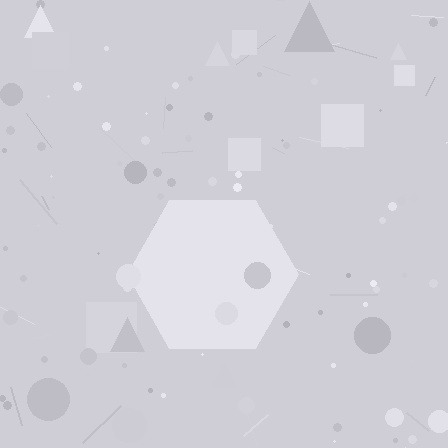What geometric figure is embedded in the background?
A hexagon is embedded in the background.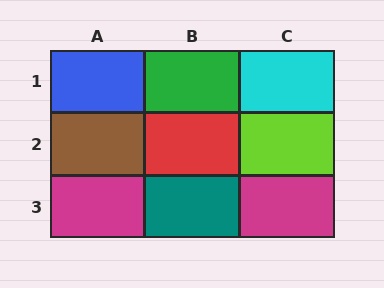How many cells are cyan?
1 cell is cyan.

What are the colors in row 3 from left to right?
Magenta, teal, magenta.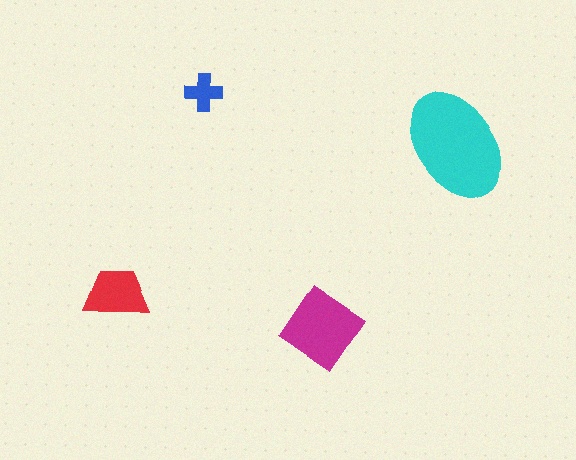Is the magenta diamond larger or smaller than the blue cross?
Larger.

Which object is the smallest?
The blue cross.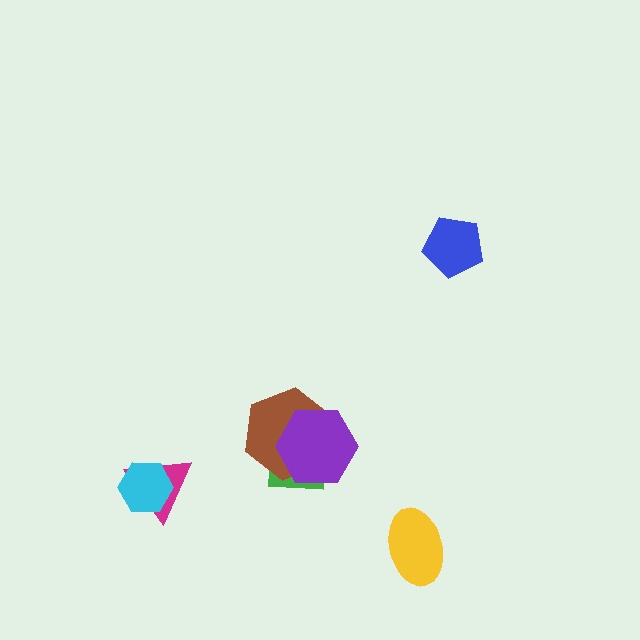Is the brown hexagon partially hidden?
Yes, it is partially covered by another shape.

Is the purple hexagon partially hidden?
No, no other shape covers it.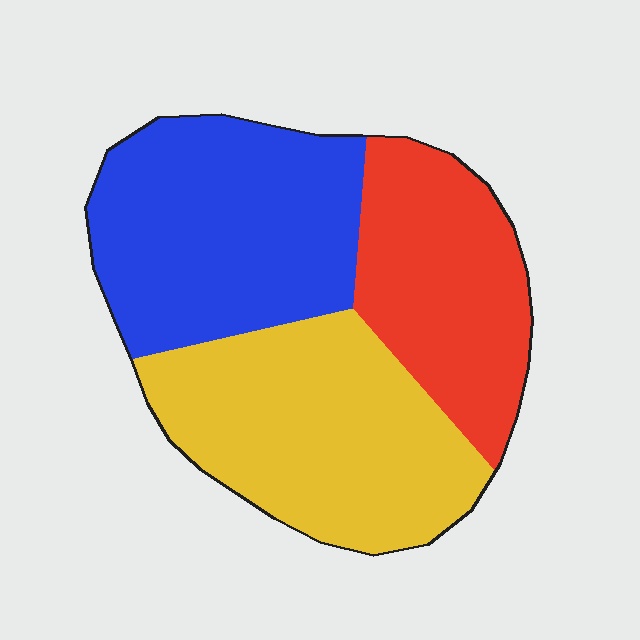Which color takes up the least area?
Red, at roughly 25%.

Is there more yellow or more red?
Yellow.